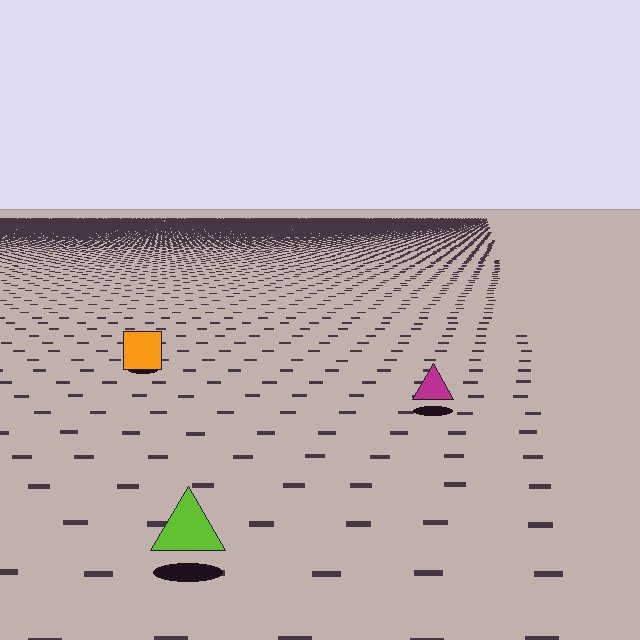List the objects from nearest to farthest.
From nearest to farthest: the lime triangle, the magenta triangle, the orange square.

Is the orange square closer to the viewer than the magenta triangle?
No. The magenta triangle is closer — you can tell from the texture gradient: the ground texture is coarser near it.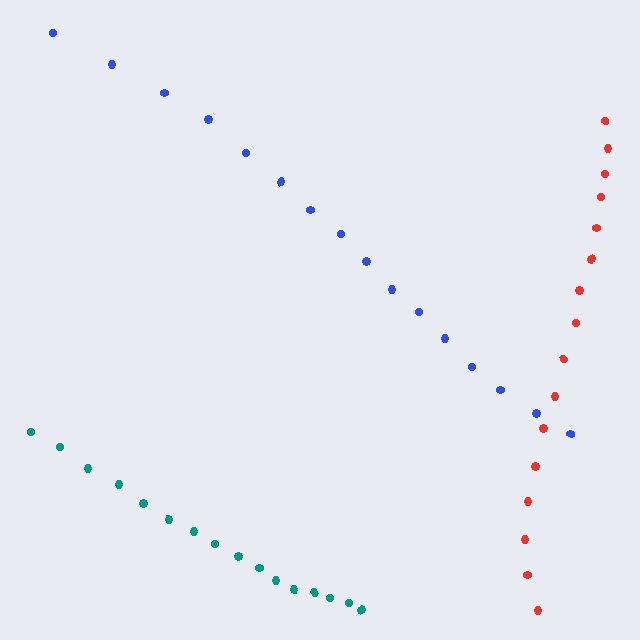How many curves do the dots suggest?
There are 3 distinct paths.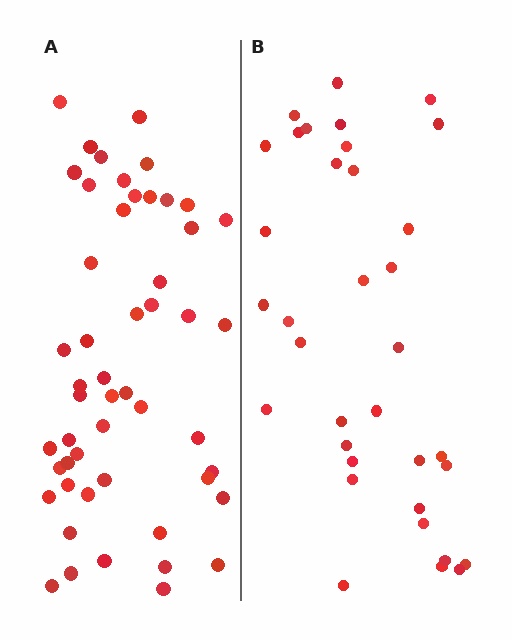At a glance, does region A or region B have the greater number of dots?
Region A (the left region) has more dots.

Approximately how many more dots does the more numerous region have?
Region A has approximately 15 more dots than region B.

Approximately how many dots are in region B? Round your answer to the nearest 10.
About 40 dots. (The exact count is 35, which rounds to 40.)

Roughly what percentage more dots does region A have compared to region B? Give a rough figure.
About 45% more.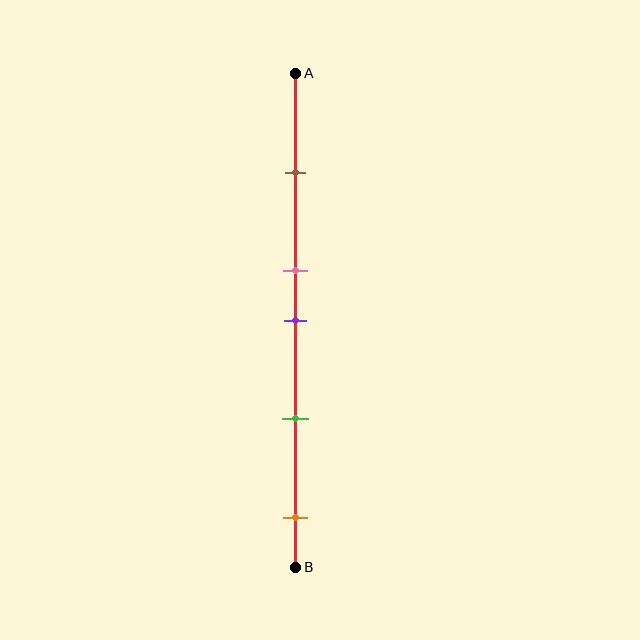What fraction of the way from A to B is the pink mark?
The pink mark is approximately 40% (0.4) of the way from A to B.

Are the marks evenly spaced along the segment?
No, the marks are not evenly spaced.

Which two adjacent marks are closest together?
The pink and purple marks are the closest adjacent pair.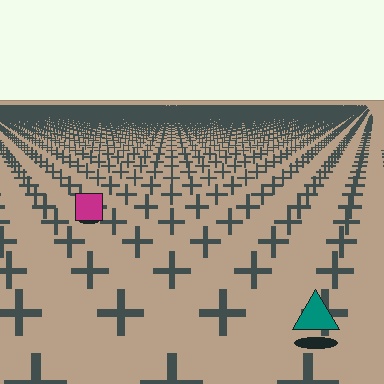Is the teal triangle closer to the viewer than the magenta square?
Yes. The teal triangle is closer — you can tell from the texture gradient: the ground texture is coarser near it.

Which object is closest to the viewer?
The teal triangle is closest. The texture marks near it are larger and more spread out.